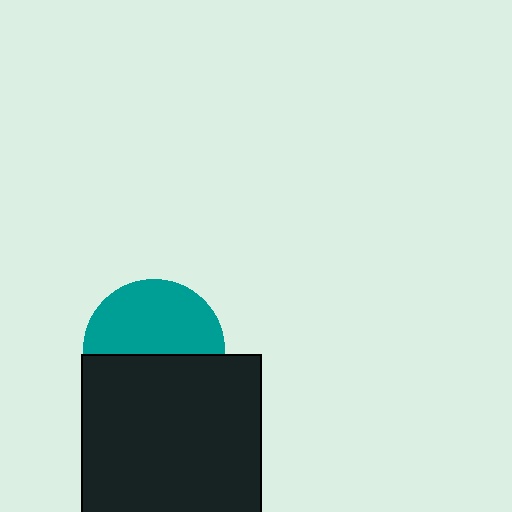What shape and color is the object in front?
The object in front is a black square.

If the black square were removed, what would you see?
You would see the complete teal circle.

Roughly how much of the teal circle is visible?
About half of it is visible (roughly 53%).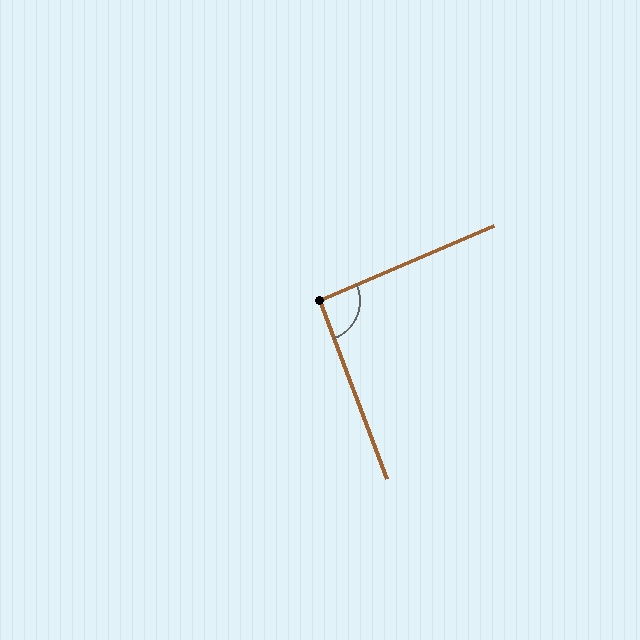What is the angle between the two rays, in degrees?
Approximately 93 degrees.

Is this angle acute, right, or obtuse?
It is approximately a right angle.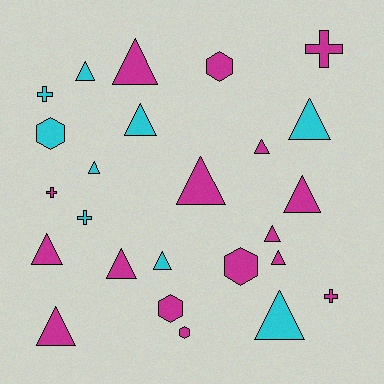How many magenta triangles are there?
There are 9 magenta triangles.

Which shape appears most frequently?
Triangle, with 15 objects.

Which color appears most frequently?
Magenta, with 16 objects.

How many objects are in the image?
There are 25 objects.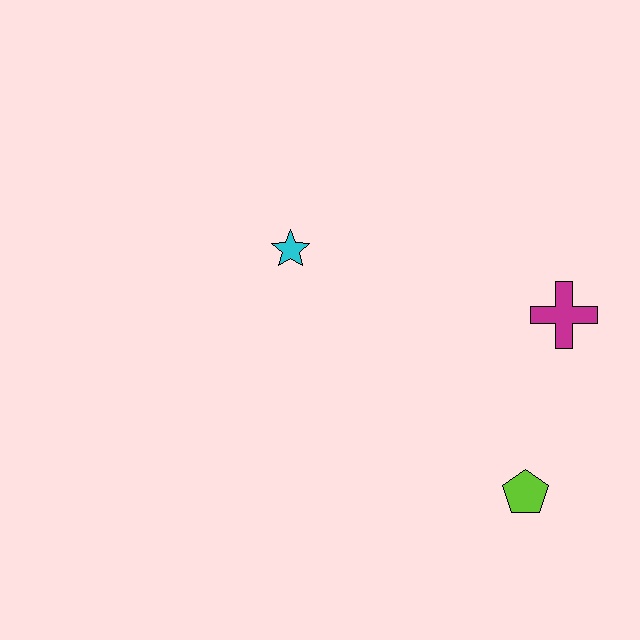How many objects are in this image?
There are 3 objects.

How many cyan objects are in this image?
There is 1 cyan object.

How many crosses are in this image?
There is 1 cross.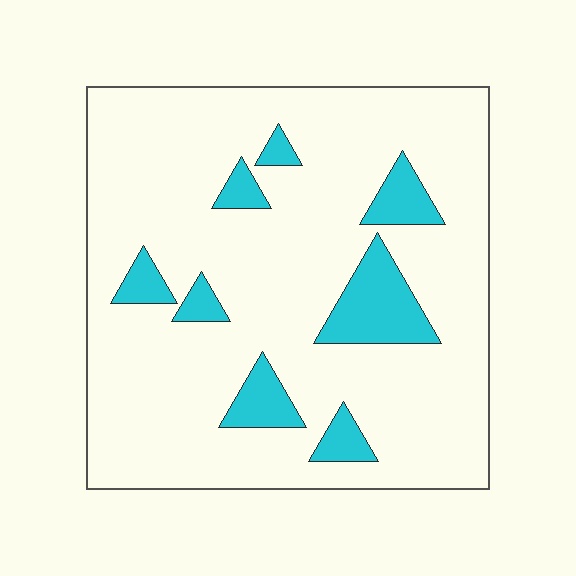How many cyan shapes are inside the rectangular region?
8.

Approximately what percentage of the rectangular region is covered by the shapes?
Approximately 15%.